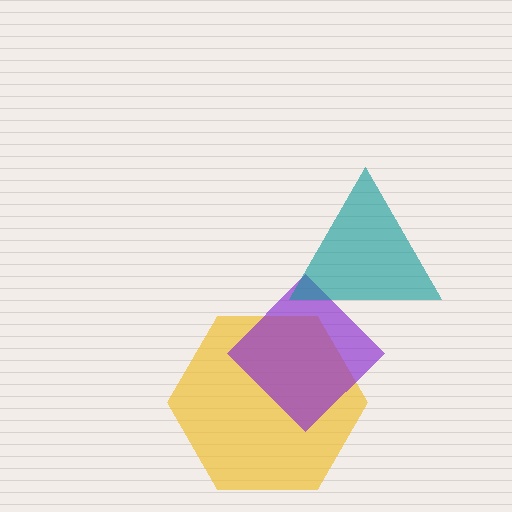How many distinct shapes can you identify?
There are 3 distinct shapes: a yellow hexagon, a purple diamond, a teal triangle.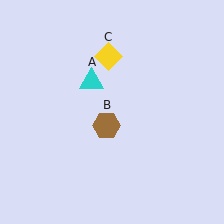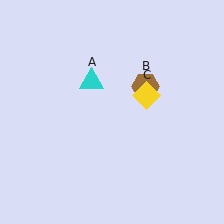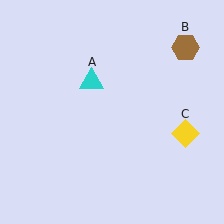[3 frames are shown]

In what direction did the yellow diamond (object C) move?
The yellow diamond (object C) moved down and to the right.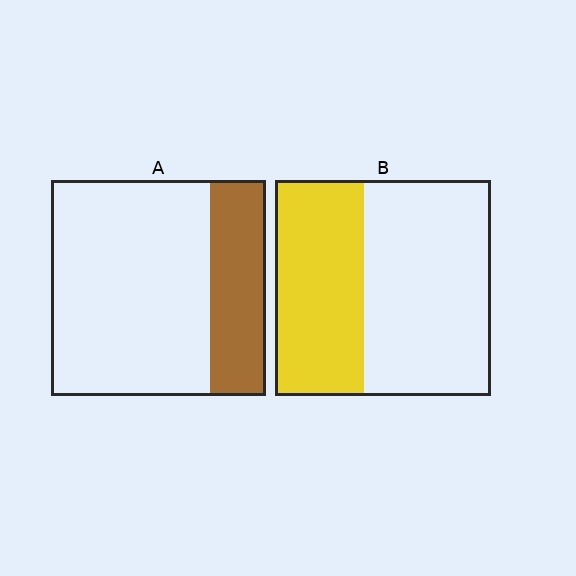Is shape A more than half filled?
No.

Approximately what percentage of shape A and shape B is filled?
A is approximately 25% and B is approximately 40%.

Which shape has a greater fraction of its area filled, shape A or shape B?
Shape B.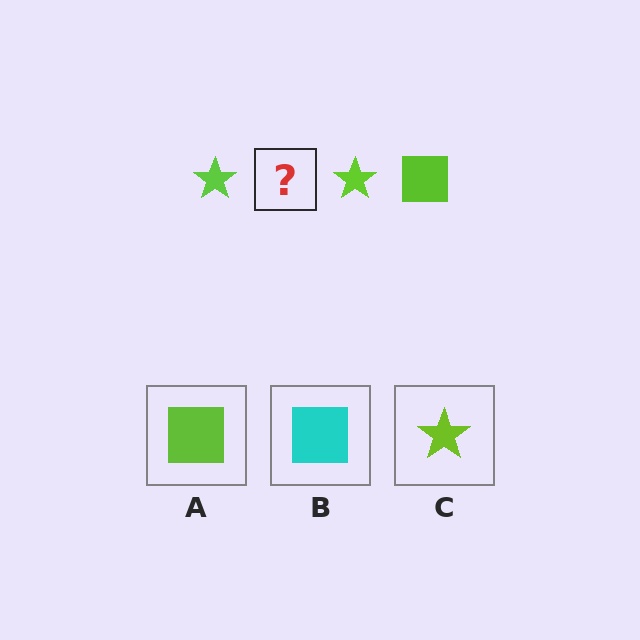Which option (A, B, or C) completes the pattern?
A.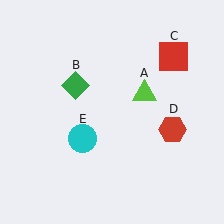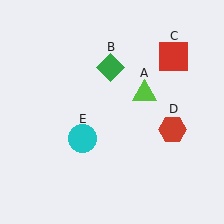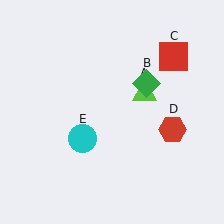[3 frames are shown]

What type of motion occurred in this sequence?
The green diamond (object B) rotated clockwise around the center of the scene.